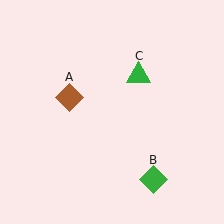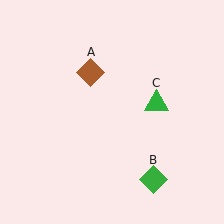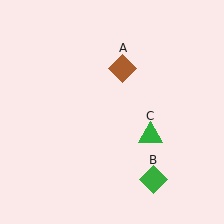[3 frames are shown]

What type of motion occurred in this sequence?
The brown diamond (object A), green triangle (object C) rotated clockwise around the center of the scene.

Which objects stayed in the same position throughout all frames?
Green diamond (object B) remained stationary.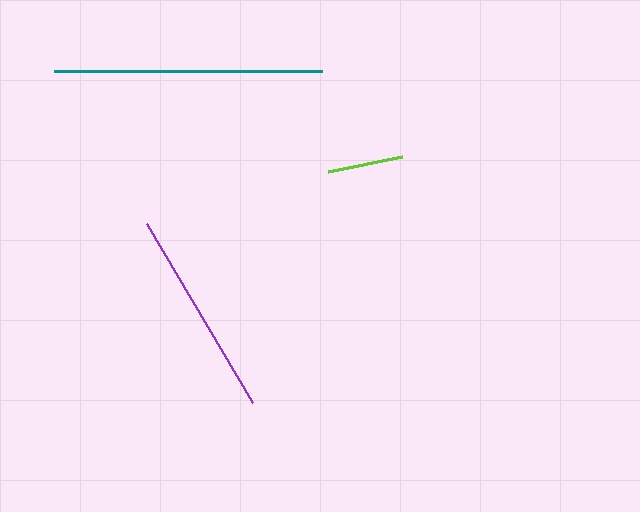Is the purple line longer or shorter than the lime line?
The purple line is longer than the lime line.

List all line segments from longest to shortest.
From longest to shortest: teal, purple, lime.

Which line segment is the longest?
The teal line is the longest at approximately 268 pixels.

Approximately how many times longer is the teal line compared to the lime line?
The teal line is approximately 3.6 times the length of the lime line.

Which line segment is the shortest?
The lime line is the shortest at approximately 75 pixels.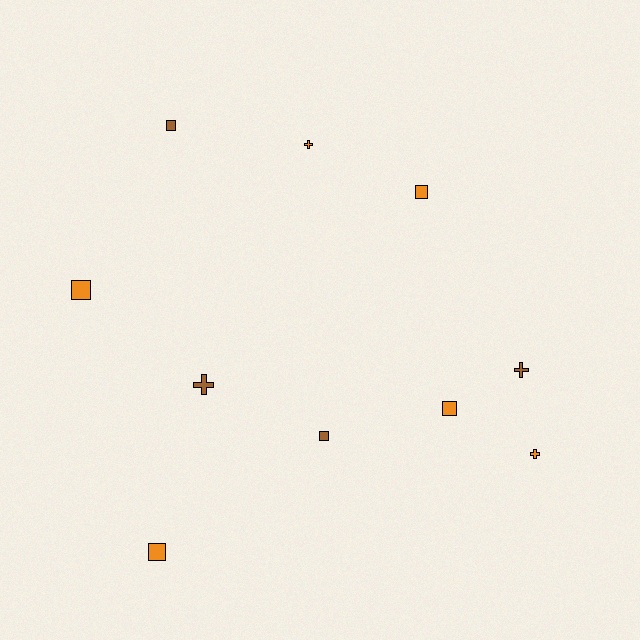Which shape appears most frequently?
Square, with 6 objects.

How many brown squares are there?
There are 2 brown squares.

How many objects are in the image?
There are 10 objects.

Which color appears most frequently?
Orange, with 6 objects.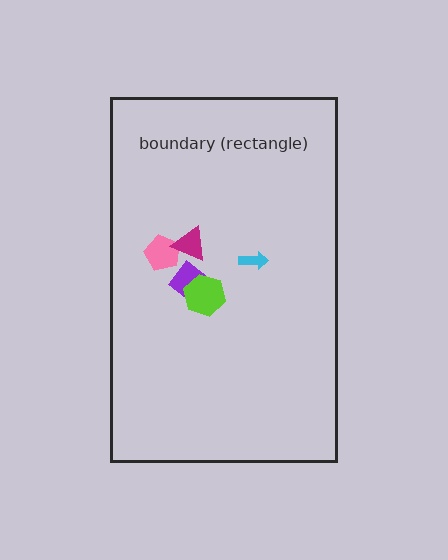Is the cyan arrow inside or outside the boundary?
Inside.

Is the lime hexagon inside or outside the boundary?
Inside.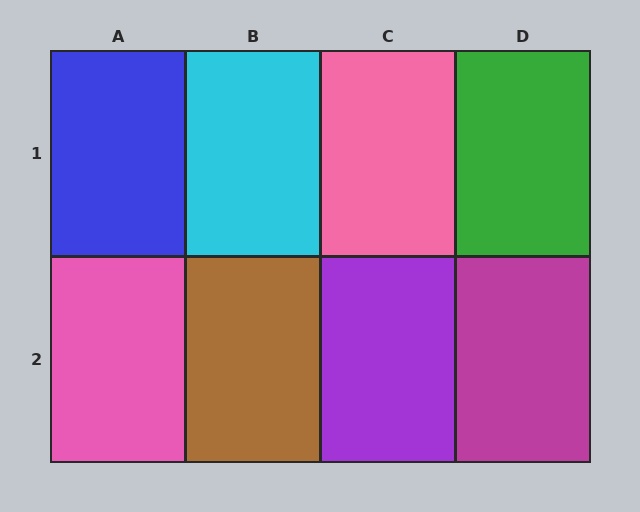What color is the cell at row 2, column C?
Purple.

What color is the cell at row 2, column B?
Brown.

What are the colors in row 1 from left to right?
Blue, cyan, pink, green.